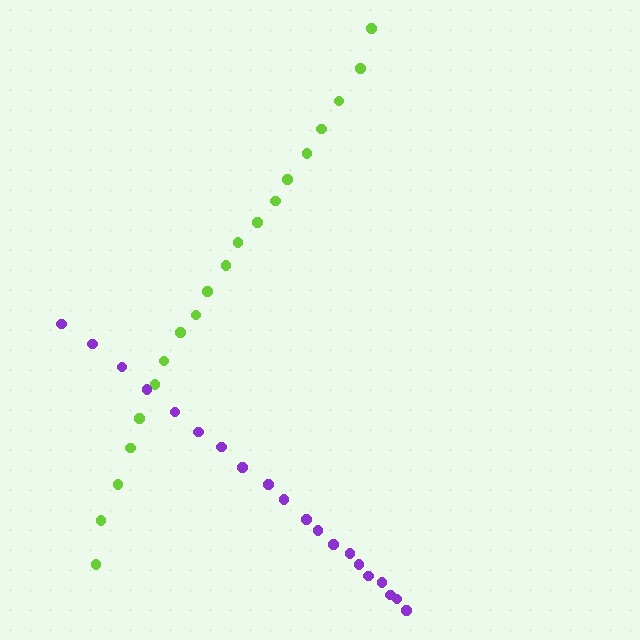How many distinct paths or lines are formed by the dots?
There are 2 distinct paths.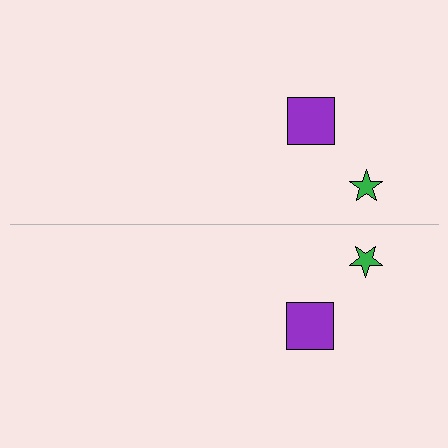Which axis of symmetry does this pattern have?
The pattern has a horizontal axis of symmetry running through the center of the image.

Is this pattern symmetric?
Yes, this pattern has bilateral (reflection) symmetry.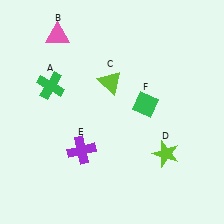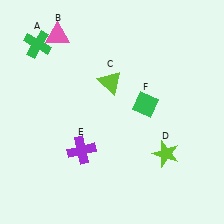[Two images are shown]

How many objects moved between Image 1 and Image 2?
1 object moved between the two images.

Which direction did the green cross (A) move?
The green cross (A) moved up.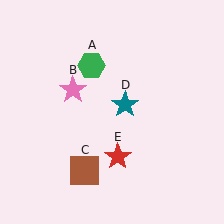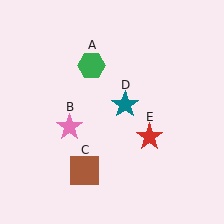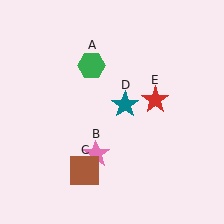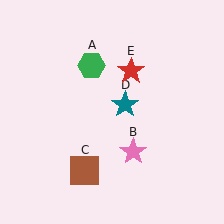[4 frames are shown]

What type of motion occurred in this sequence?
The pink star (object B), red star (object E) rotated counterclockwise around the center of the scene.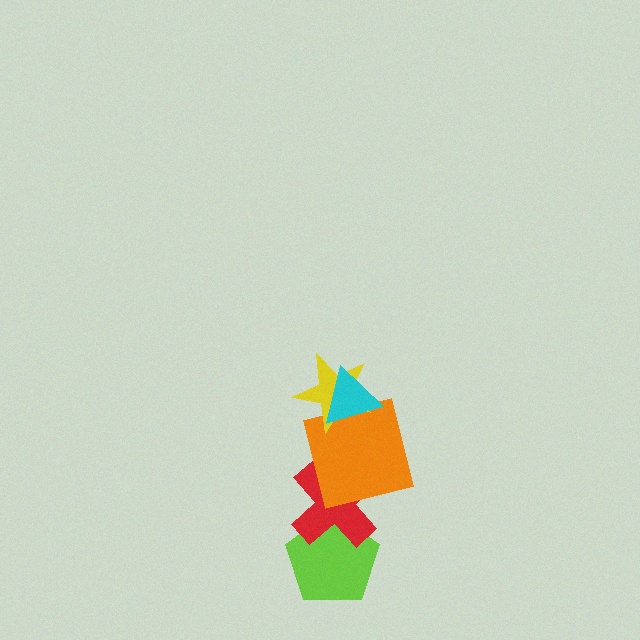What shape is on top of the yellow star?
The cyan triangle is on top of the yellow star.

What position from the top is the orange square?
The orange square is 3rd from the top.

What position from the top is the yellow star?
The yellow star is 2nd from the top.